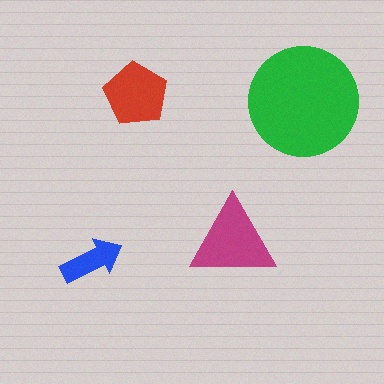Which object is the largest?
The green circle.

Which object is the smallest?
The blue arrow.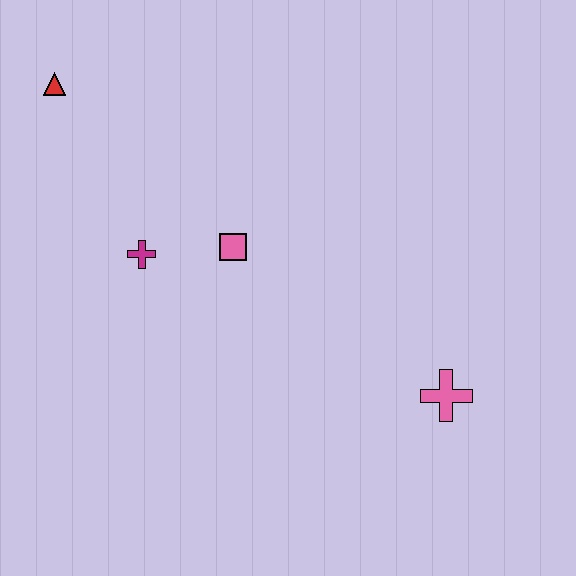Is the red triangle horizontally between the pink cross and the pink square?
No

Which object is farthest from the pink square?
The pink cross is farthest from the pink square.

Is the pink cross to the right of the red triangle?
Yes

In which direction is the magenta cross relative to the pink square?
The magenta cross is to the left of the pink square.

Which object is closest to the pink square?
The magenta cross is closest to the pink square.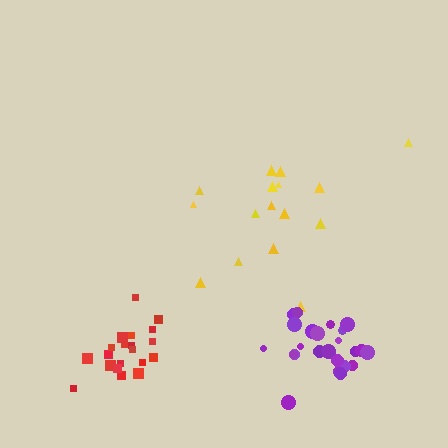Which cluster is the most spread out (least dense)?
Yellow.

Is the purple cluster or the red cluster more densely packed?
Purple.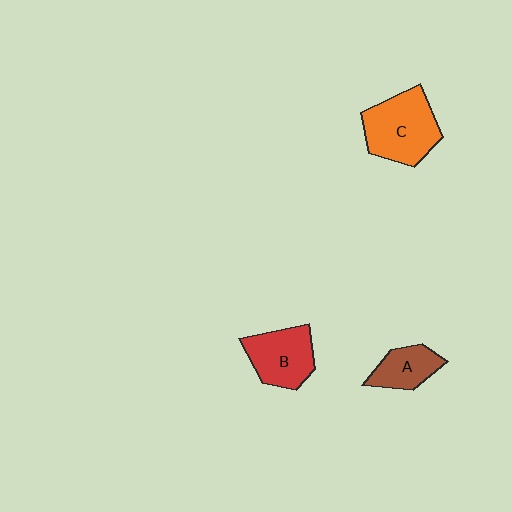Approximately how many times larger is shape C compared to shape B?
Approximately 1.3 times.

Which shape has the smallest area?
Shape A (brown).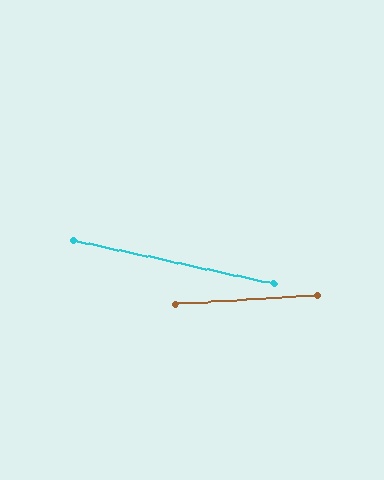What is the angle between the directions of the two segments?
Approximately 15 degrees.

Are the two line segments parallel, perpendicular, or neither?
Neither parallel nor perpendicular — they differ by about 15°.